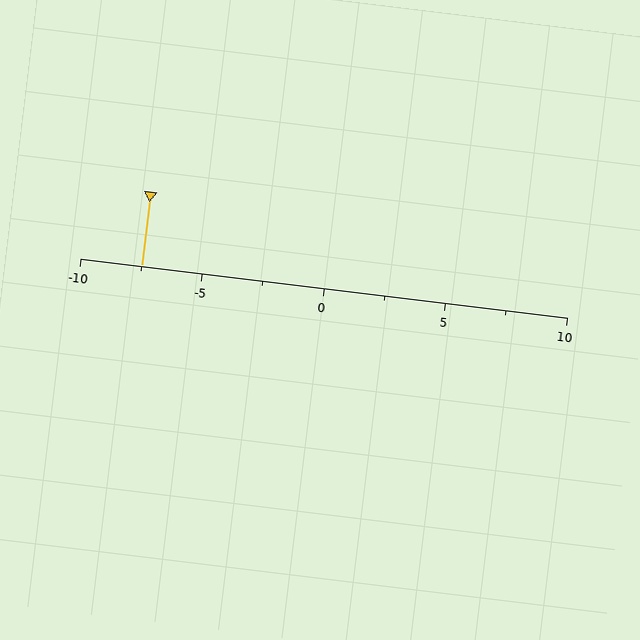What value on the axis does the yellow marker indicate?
The marker indicates approximately -7.5.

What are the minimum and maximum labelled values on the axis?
The axis runs from -10 to 10.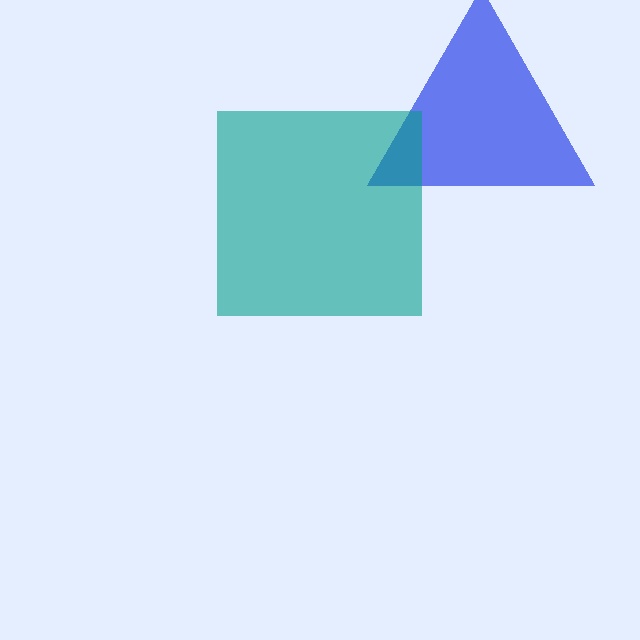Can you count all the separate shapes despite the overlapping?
Yes, there are 2 separate shapes.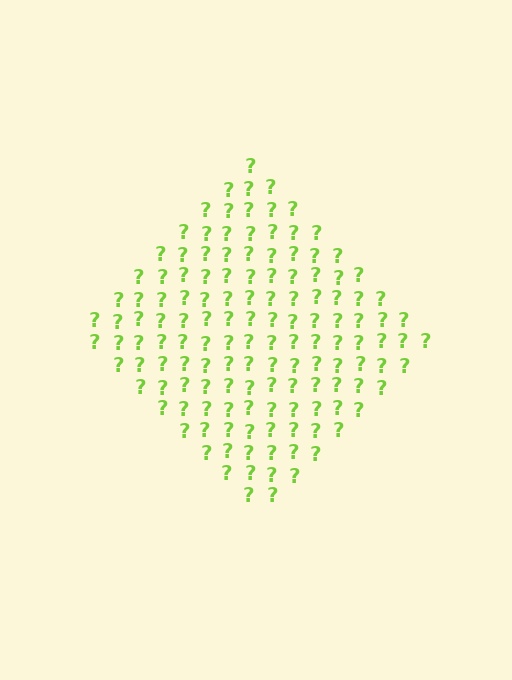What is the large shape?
The large shape is a diamond.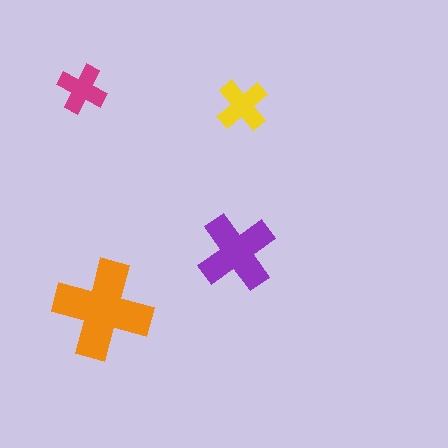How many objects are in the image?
There are 4 objects in the image.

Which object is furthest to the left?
The magenta cross is leftmost.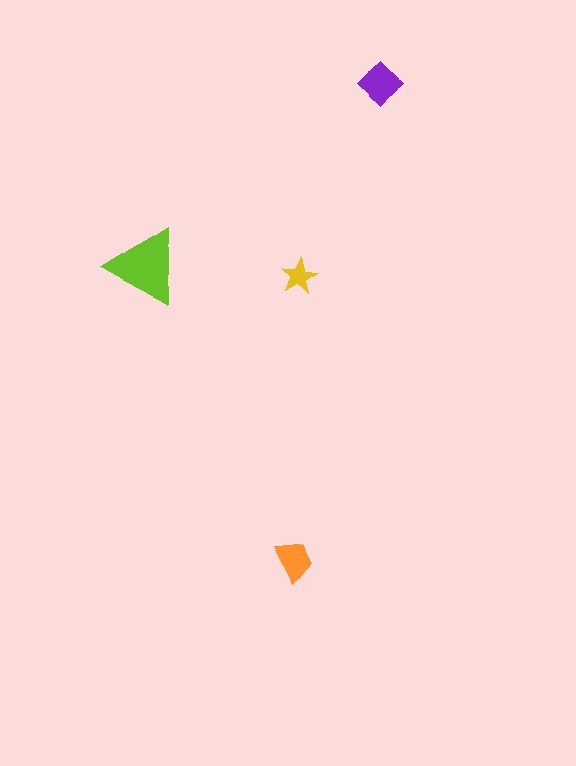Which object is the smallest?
The yellow star.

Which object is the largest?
The lime triangle.